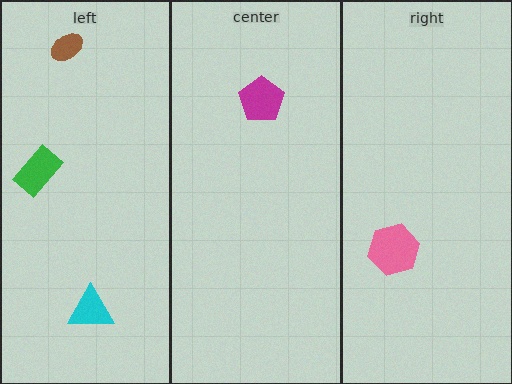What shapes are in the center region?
The magenta pentagon.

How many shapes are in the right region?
1.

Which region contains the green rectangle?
The left region.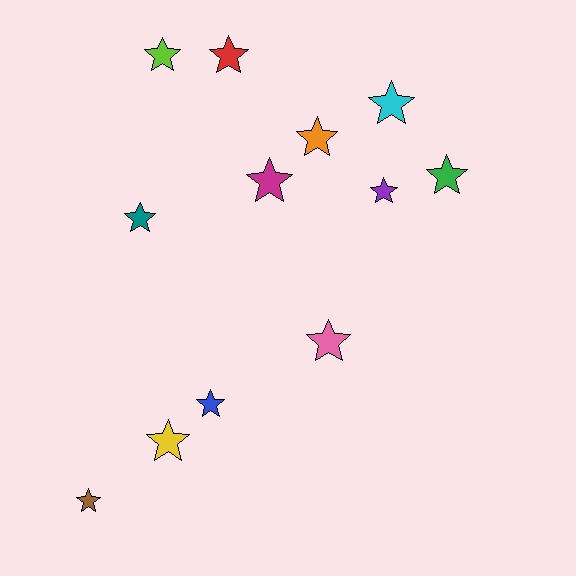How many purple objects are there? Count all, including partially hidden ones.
There is 1 purple object.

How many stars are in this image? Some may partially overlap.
There are 12 stars.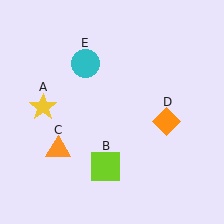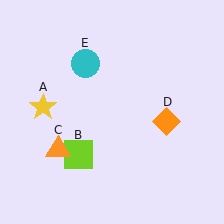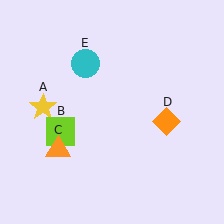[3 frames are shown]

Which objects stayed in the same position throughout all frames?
Yellow star (object A) and orange triangle (object C) and orange diamond (object D) and cyan circle (object E) remained stationary.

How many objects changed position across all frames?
1 object changed position: lime square (object B).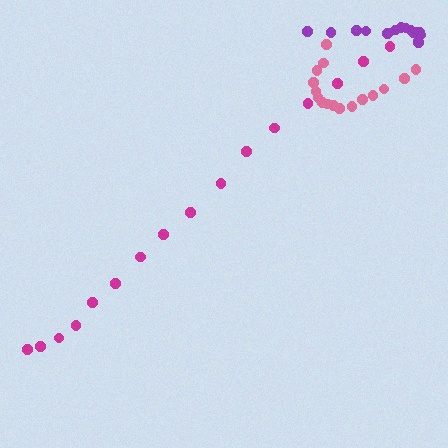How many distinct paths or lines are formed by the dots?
There are 3 distinct paths.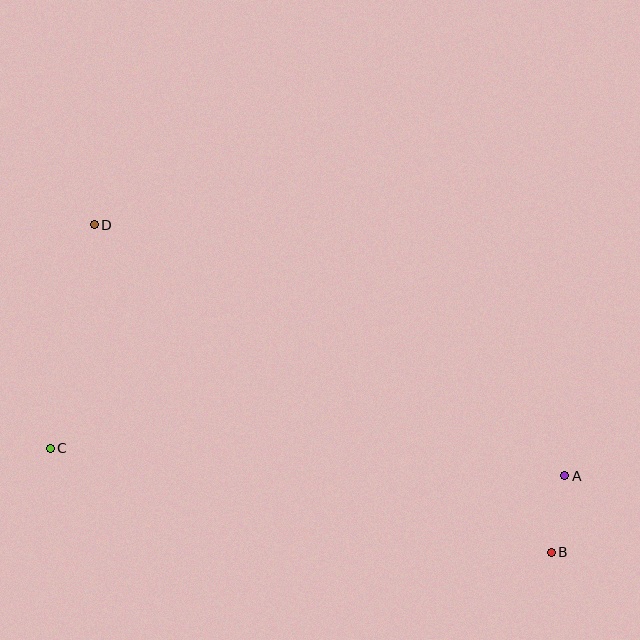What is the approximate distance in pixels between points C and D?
The distance between C and D is approximately 228 pixels.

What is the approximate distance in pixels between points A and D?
The distance between A and D is approximately 533 pixels.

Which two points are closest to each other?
Points A and B are closest to each other.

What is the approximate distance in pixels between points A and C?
The distance between A and C is approximately 515 pixels.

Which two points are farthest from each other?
Points B and D are farthest from each other.